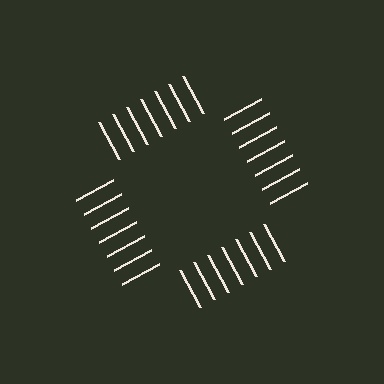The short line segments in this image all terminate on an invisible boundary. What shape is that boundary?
An illusory square — the line segments terminate on its edges but no continuous stroke is drawn.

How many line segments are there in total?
28 — 7 along each of the 4 edges.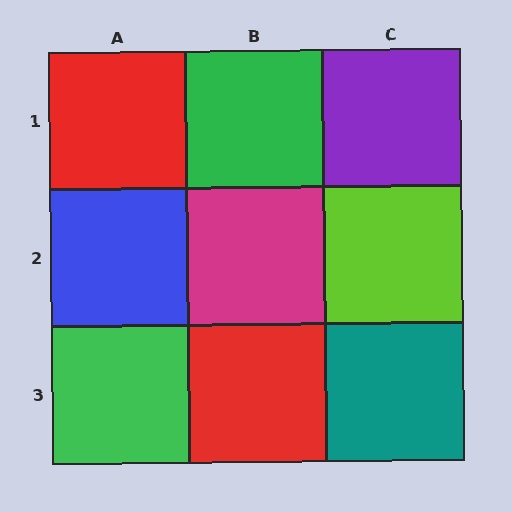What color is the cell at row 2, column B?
Magenta.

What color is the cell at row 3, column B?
Red.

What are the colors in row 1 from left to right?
Red, green, purple.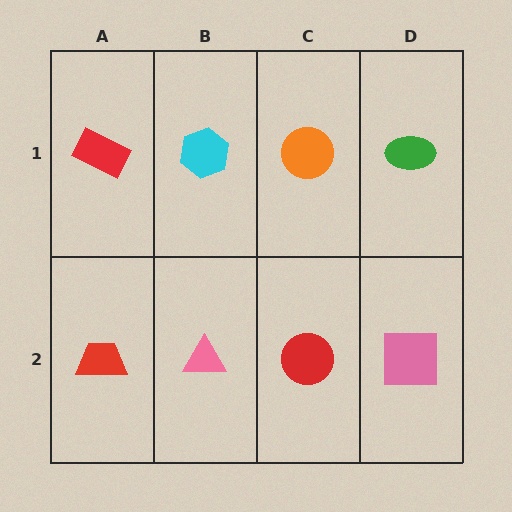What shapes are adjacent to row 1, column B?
A pink triangle (row 2, column B), a red rectangle (row 1, column A), an orange circle (row 1, column C).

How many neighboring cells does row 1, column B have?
3.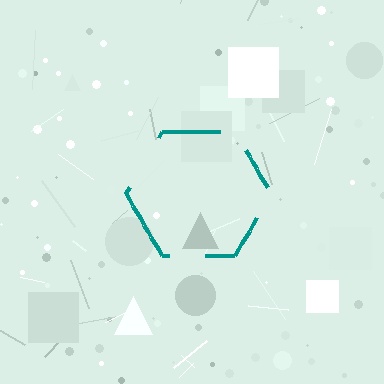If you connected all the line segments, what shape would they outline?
They would outline a hexagon.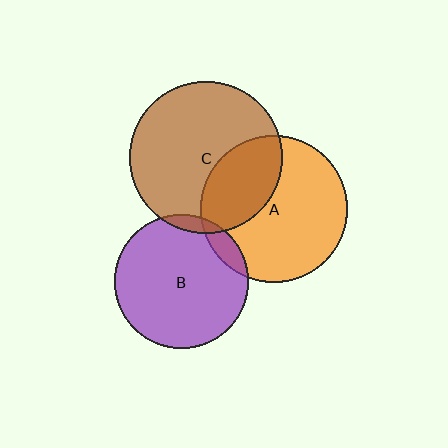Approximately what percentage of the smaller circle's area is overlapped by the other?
Approximately 35%.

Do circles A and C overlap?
Yes.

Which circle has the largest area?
Circle C (brown).